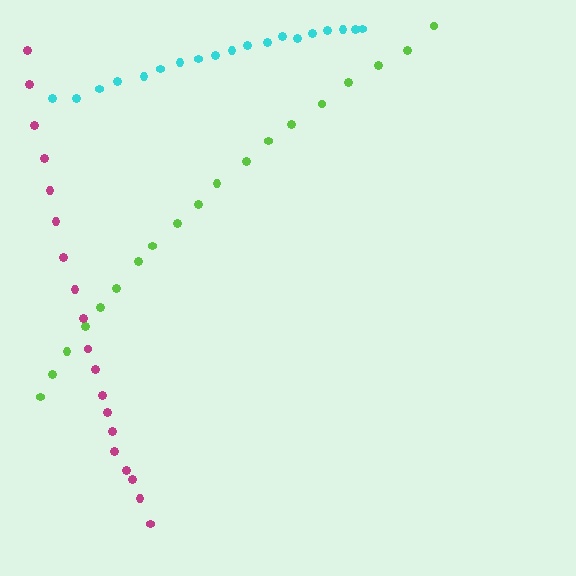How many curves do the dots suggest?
There are 3 distinct paths.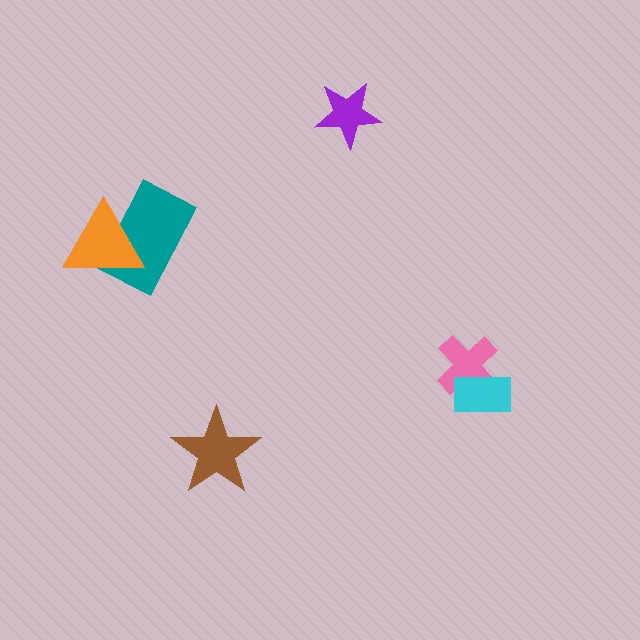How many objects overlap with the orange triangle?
1 object overlaps with the orange triangle.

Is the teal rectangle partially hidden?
Yes, it is partially covered by another shape.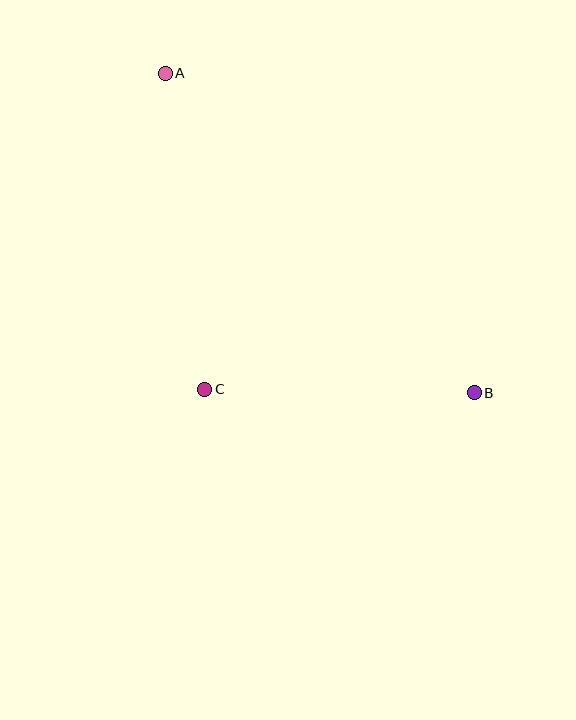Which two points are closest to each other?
Points B and C are closest to each other.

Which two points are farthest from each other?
Points A and B are farthest from each other.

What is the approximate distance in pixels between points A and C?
The distance between A and C is approximately 318 pixels.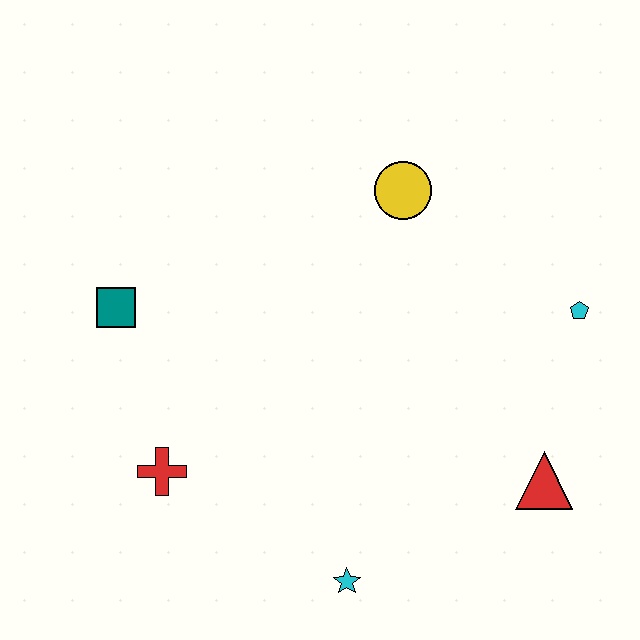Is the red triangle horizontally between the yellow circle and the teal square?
No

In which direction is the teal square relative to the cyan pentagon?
The teal square is to the left of the cyan pentagon.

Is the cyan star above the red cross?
No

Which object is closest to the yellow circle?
The cyan pentagon is closest to the yellow circle.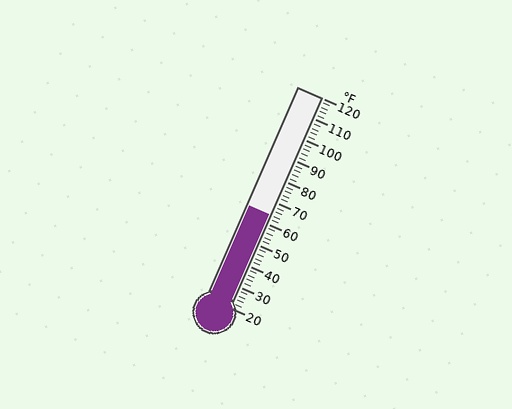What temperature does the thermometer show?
The thermometer shows approximately 64°F.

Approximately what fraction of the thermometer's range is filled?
The thermometer is filled to approximately 45% of its range.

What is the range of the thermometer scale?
The thermometer scale ranges from 20°F to 120°F.